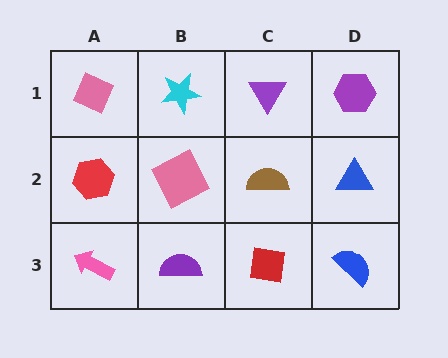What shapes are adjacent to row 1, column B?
A pink square (row 2, column B), a pink diamond (row 1, column A), a purple triangle (row 1, column C).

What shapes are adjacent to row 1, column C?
A brown semicircle (row 2, column C), a cyan star (row 1, column B), a purple hexagon (row 1, column D).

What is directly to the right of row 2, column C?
A blue triangle.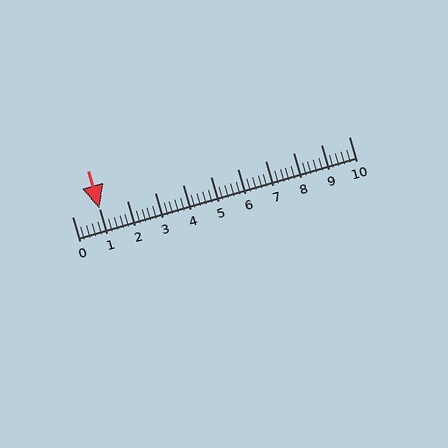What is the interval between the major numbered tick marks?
The major tick marks are spaced 1 units apart.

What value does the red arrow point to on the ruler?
The red arrow points to approximately 1.0.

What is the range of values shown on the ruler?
The ruler shows values from 0 to 10.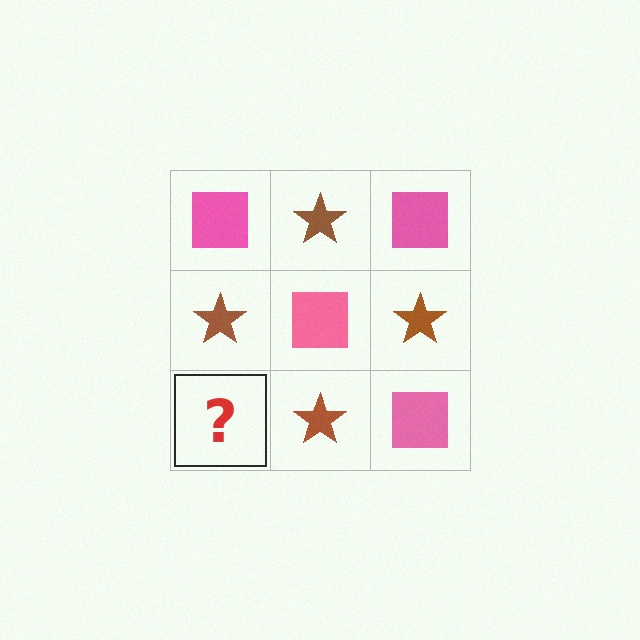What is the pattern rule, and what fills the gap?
The rule is that it alternates pink square and brown star in a checkerboard pattern. The gap should be filled with a pink square.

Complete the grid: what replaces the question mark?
The question mark should be replaced with a pink square.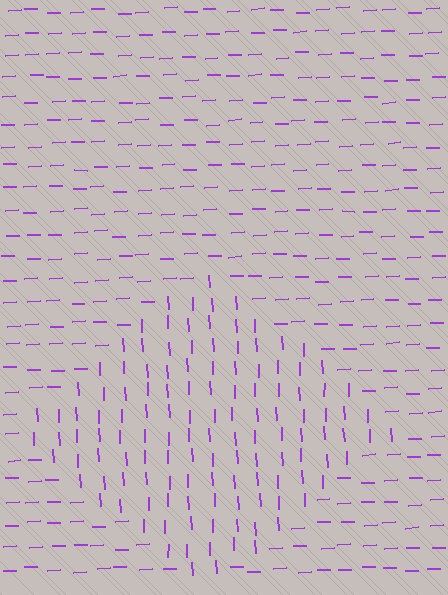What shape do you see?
I see a diamond.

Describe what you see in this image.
The image is filled with small purple line segments. A diamond region in the image has lines oriented differently from the surrounding lines, creating a visible texture boundary.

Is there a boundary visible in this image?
Yes, there is a texture boundary formed by a change in line orientation.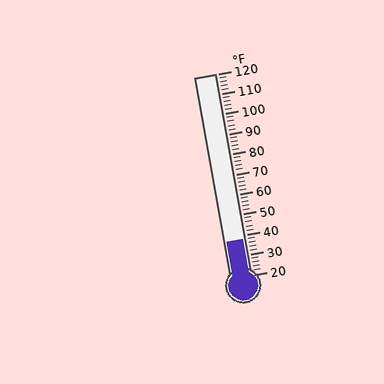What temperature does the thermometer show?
The thermometer shows approximately 38°F.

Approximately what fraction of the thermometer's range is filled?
The thermometer is filled to approximately 20% of its range.